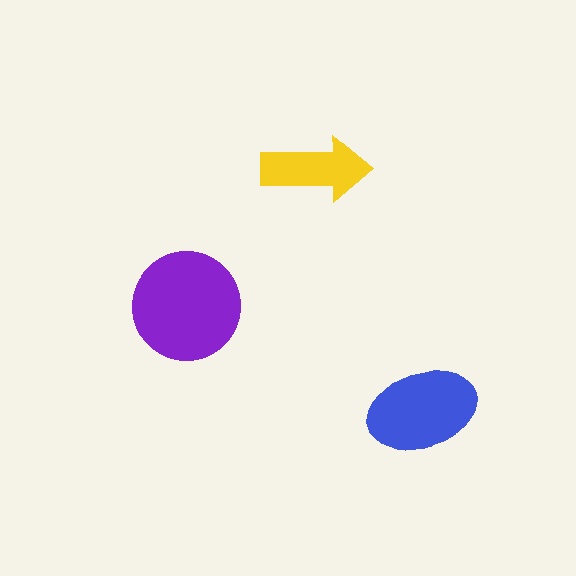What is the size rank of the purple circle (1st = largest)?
1st.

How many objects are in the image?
There are 3 objects in the image.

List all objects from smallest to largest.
The yellow arrow, the blue ellipse, the purple circle.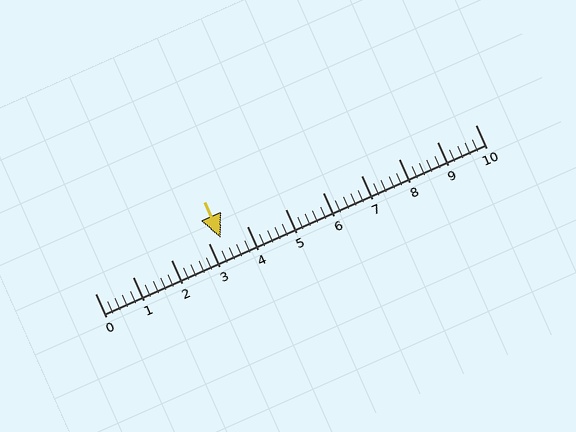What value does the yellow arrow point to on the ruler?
The yellow arrow points to approximately 3.3.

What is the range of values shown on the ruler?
The ruler shows values from 0 to 10.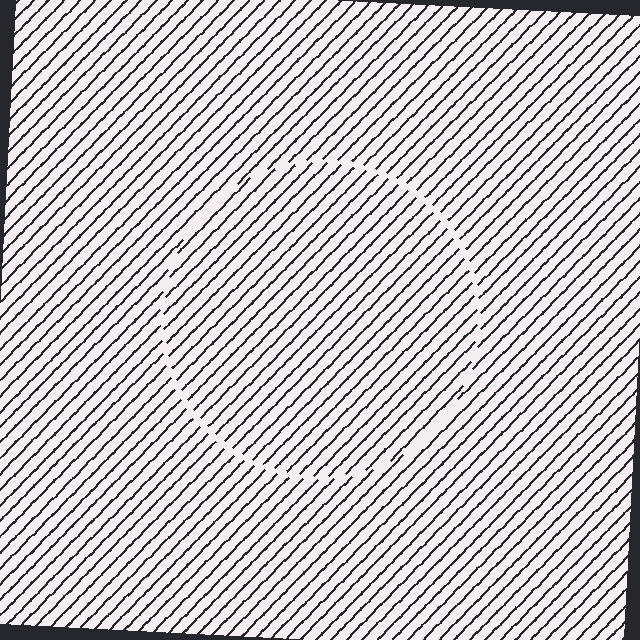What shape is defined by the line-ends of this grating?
An illusory circle. The interior of the shape contains the same grating, shifted by half a period — the contour is defined by the phase discontinuity where line-ends from the inner and outer gratings abut.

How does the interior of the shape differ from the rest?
The interior of the shape contains the same grating, shifted by half a period — the contour is defined by the phase discontinuity where line-ends from the inner and outer gratings abut.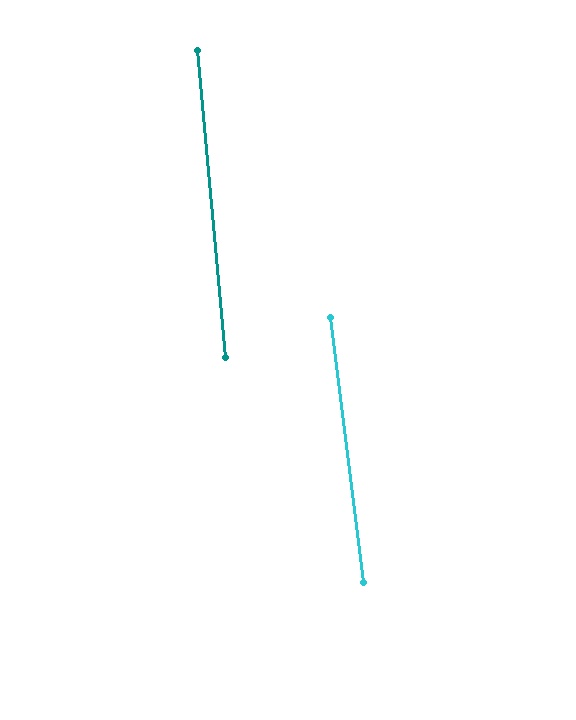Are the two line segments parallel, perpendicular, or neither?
Parallel — their directions differ by only 1.9°.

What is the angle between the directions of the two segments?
Approximately 2 degrees.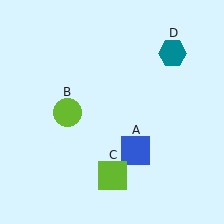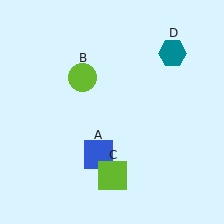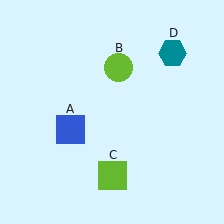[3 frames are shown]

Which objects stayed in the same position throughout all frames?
Lime square (object C) and teal hexagon (object D) remained stationary.